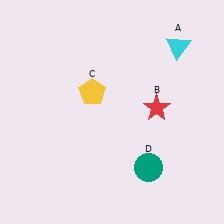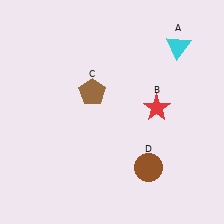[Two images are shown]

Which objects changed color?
C changed from yellow to brown. D changed from teal to brown.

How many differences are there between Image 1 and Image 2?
There are 2 differences between the two images.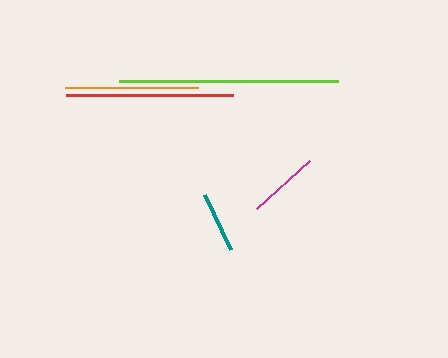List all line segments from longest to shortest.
From longest to shortest: lime, red, orange, magenta, teal.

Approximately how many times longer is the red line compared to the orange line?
The red line is approximately 1.3 times the length of the orange line.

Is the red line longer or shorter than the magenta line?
The red line is longer than the magenta line.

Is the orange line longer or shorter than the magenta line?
The orange line is longer than the magenta line.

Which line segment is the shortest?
The teal line is the shortest at approximately 61 pixels.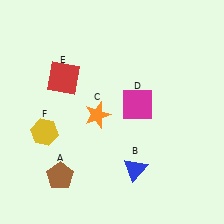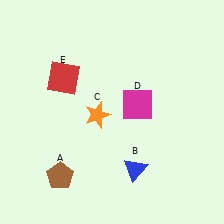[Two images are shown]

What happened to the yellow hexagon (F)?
The yellow hexagon (F) was removed in Image 2. It was in the bottom-left area of Image 1.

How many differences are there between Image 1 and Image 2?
There is 1 difference between the two images.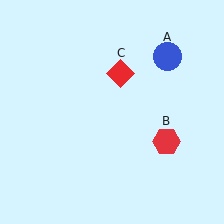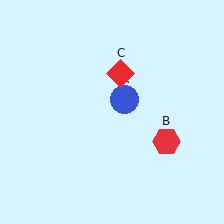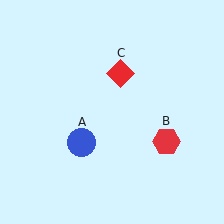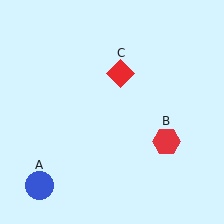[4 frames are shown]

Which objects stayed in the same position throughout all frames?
Red hexagon (object B) and red diamond (object C) remained stationary.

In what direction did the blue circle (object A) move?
The blue circle (object A) moved down and to the left.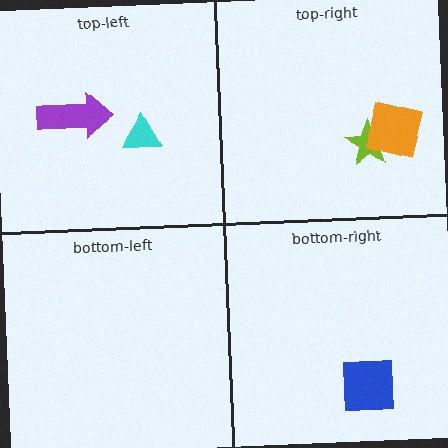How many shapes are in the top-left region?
2.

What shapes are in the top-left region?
The cyan triangle, the purple arrow.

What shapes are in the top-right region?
The lime star, the orange square.